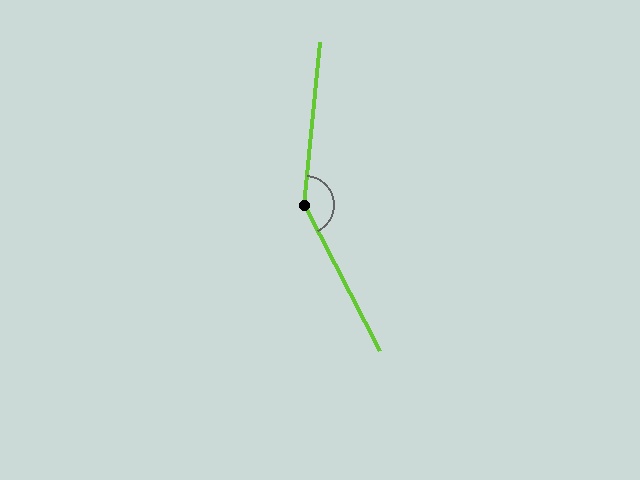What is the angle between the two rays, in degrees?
Approximately 147 degrees.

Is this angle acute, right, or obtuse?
It is obtuse.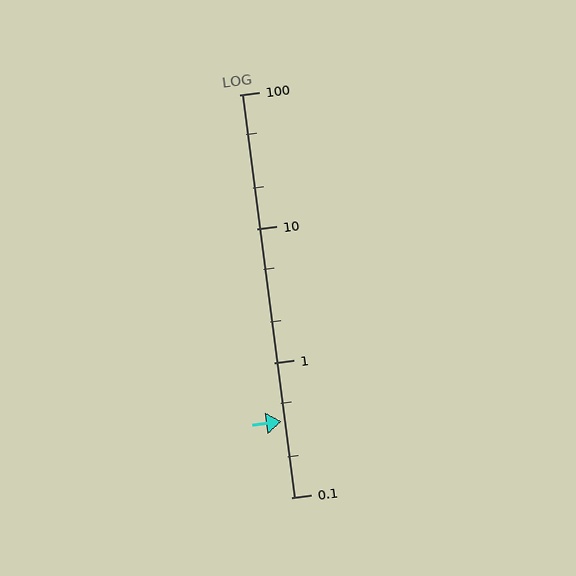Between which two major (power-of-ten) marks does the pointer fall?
The pointer is between 0.1 and 1.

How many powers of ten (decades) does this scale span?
The scale spans 3 decades, from 0.1 to 100.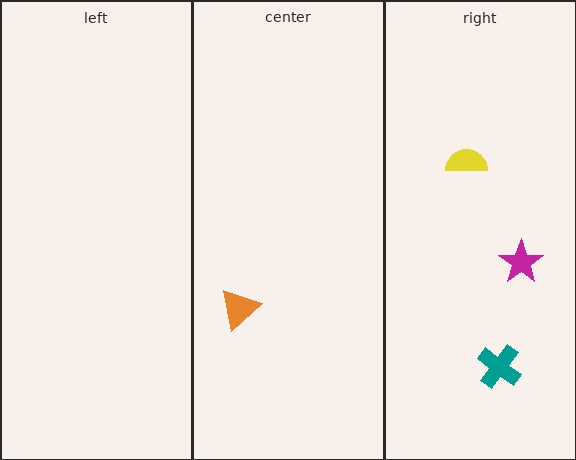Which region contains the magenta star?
The right region.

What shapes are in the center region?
The orange triangle.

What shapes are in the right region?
The teal cross, the magenta star, the yellow semicircle.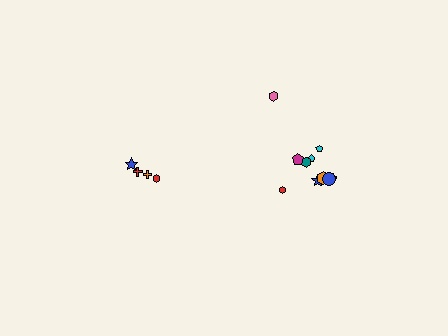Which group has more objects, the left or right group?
The right group.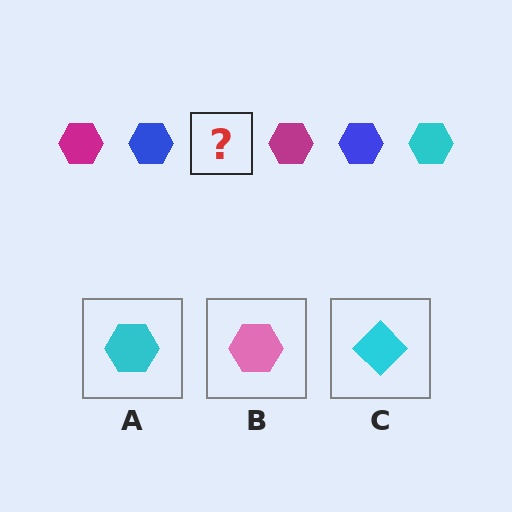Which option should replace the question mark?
Option A.